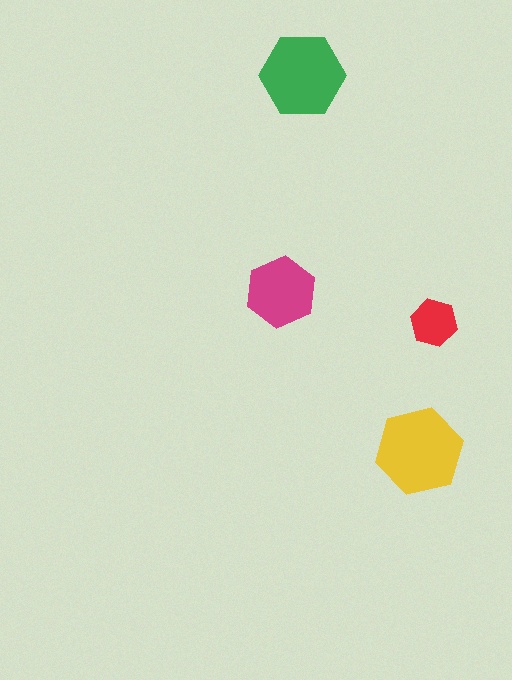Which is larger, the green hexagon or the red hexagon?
The green one.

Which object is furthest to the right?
The red hexagon is rightmost.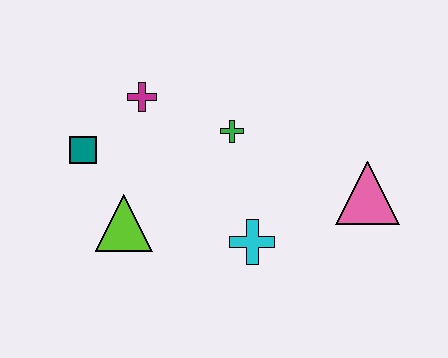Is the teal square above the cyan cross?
Yes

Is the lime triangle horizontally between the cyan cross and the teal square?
Yes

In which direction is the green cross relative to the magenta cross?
The green cross is to the right of the magenta cross.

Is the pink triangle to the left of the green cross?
No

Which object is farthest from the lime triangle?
The pink triangle is farthest from the lime triangle.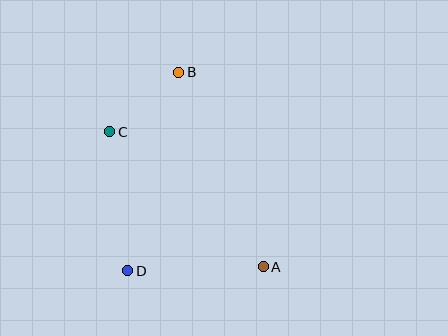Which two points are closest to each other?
Points B and C are closest to each other.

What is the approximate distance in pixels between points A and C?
The distance between A and C is approximately 204 pixels.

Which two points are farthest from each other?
Points A and B are farthest from each other.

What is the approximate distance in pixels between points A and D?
The distance between A and D is approximately 135 pixels.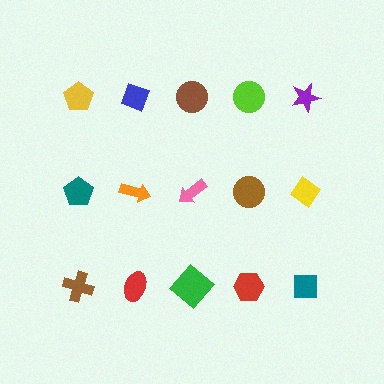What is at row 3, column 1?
A brown cross.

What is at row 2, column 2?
An orange arrow.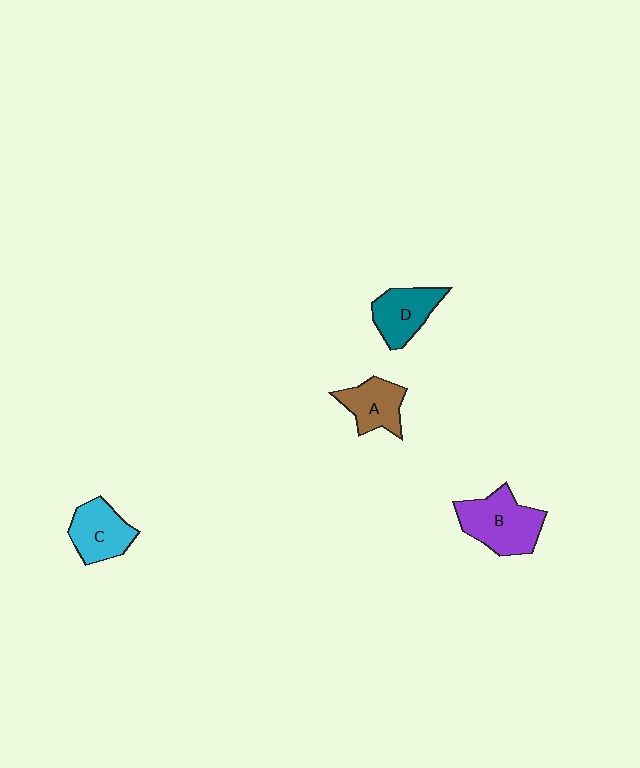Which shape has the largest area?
Shape B (purple).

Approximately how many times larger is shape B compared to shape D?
Approximately 1.4 times.